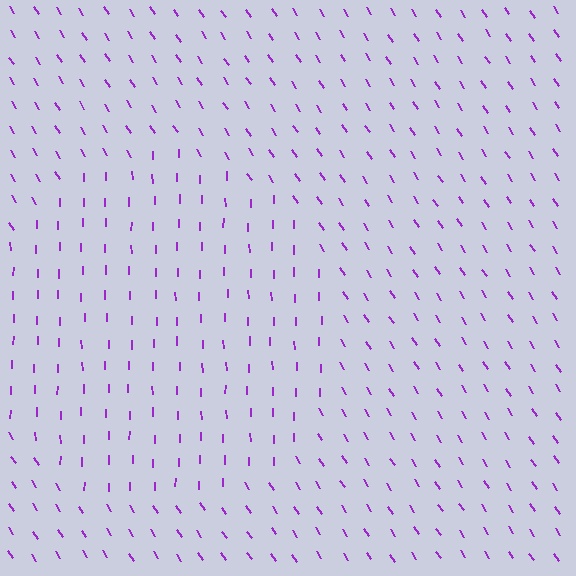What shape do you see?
I see a circle.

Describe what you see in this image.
The image is filled with small purple line segments. A circle region in the image has lines oriented differently from the surrounding lines, creating a visible texture boundary.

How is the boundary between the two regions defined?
The boundary is defined purely by a change in line orientation (approximately 33 degrees difference). All lines are the same color and thickness.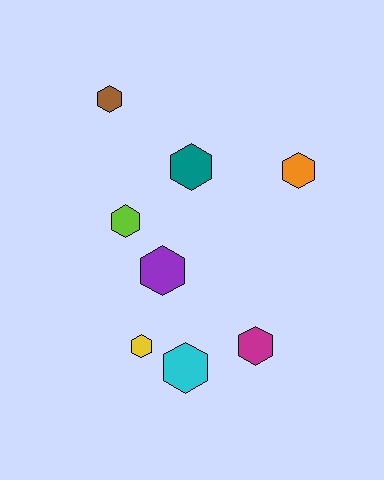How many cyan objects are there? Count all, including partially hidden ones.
There is 1 cyan object.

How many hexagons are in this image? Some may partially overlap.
There are 8 hexagons.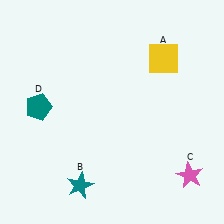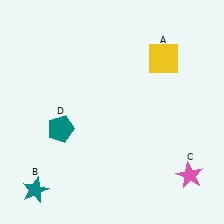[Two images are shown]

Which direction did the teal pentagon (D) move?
The teal pentagon (D) moved right.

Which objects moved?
The objects that moved are: the teal star (B), the teal pentagon (D).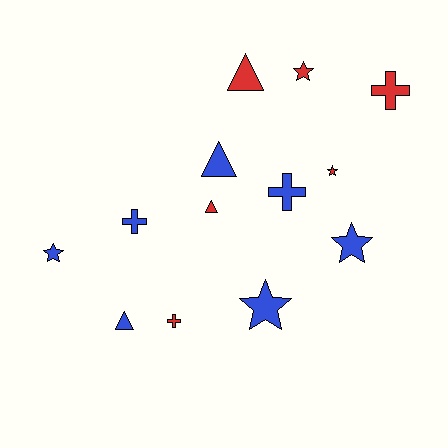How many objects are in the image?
There are 13 objects.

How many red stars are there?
There are 2 red stars.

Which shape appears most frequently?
Star, with 5 objects.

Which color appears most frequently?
Blue, with 7 objects.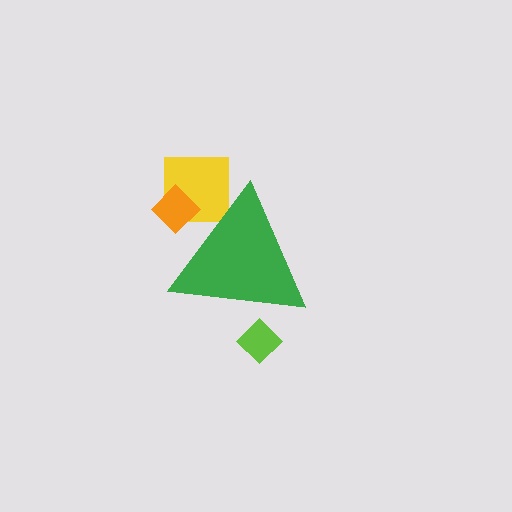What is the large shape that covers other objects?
A green triangle.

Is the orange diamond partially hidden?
Yes, the orange diamond is partially hidden behind the green triangle.